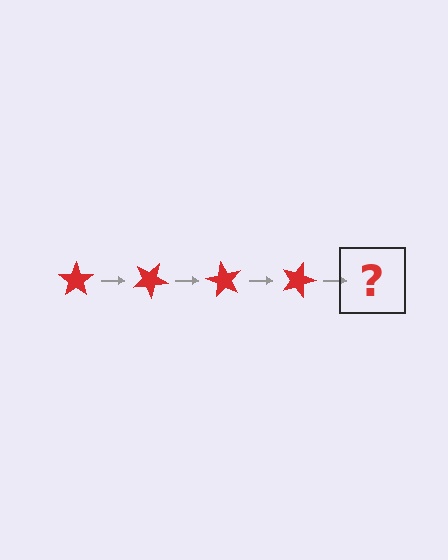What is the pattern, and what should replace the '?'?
The pattern is that the star rotates 30 degrees each step. The '?' should be a red star rotated 120 degrees.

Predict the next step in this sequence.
The next step is a red star rotated 120 degrees.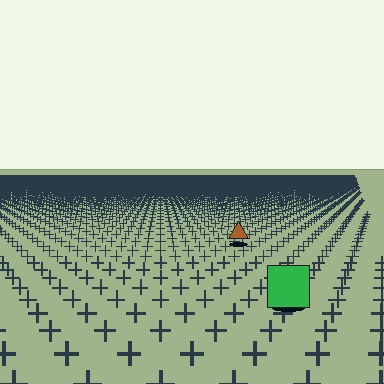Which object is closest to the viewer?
The green square is closest. The texture marks near it are larger and more spread out.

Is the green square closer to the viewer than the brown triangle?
Yes. The green square is closer — you can tell from the texture gradient: the ground texture is coarser near it.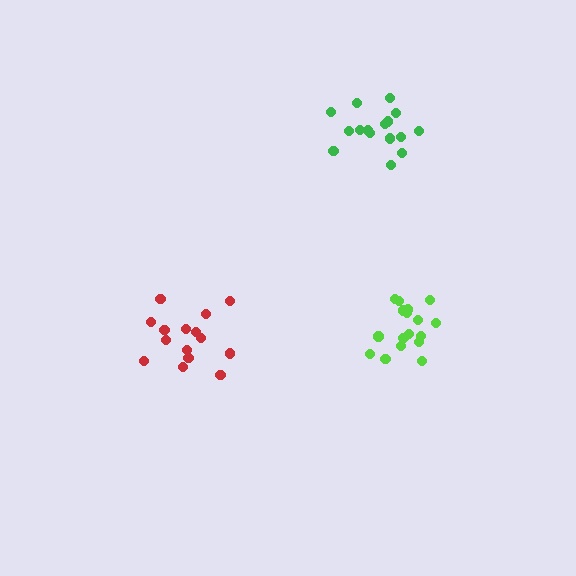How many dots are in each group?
Group 1: 15 dots, Group 2: 17 dots, Group 3: 16 dots (48 total).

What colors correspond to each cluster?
The clusters are colored: red, lime, green.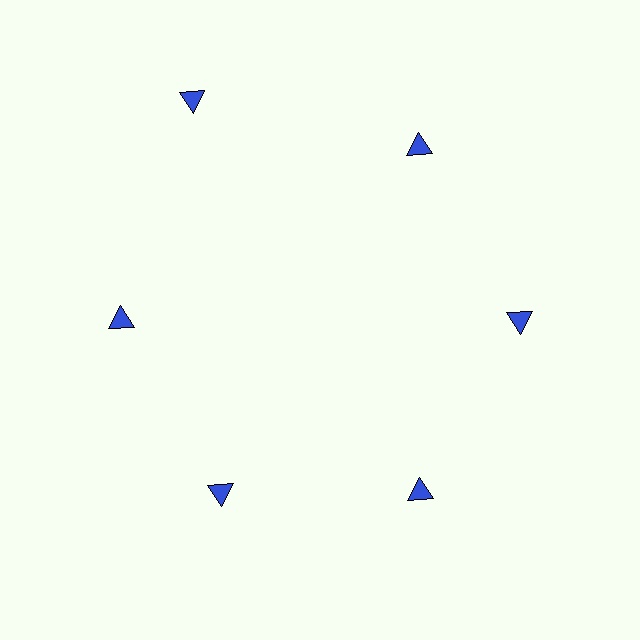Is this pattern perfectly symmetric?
No. The 6 blue triangles are arranged in a ring, but one element near the 11 o'clock position is pushed outward from the center, breaking the 6-fold rotational symmetry.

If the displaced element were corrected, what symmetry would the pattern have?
It would have 6-fold rotational symmetry — the pattern would map onto itself every 60 degrees.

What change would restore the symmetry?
The symmetry would be restored by moving it inward, back onto the ring so that all 6 triangles sit at equal angles and equal distance from the center.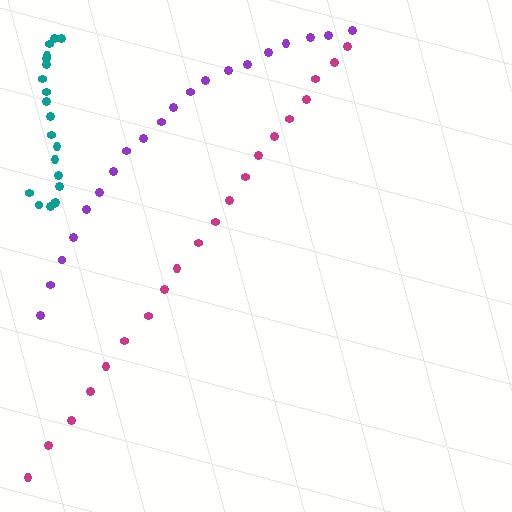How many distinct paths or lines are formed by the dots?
There are 3 distinct paths.